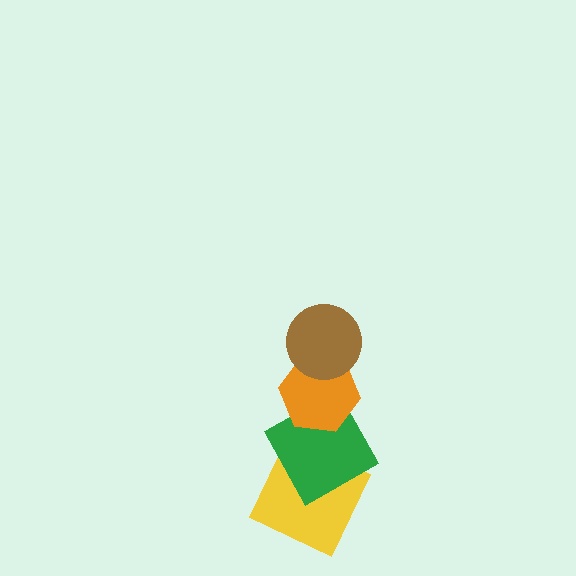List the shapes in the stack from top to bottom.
From top to bottom: the brown circle, the orange hexagon, the green square, the yellow square.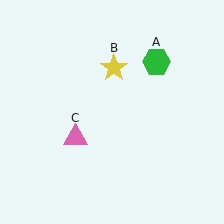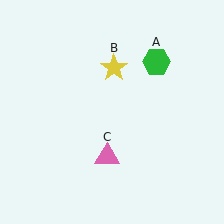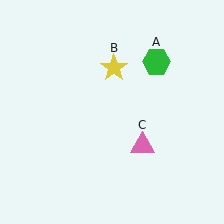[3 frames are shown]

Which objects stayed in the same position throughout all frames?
Green hexagon (object A) and yellow star (object B) remained stationary.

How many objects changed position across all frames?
1 object changed position: pink triangle (object C).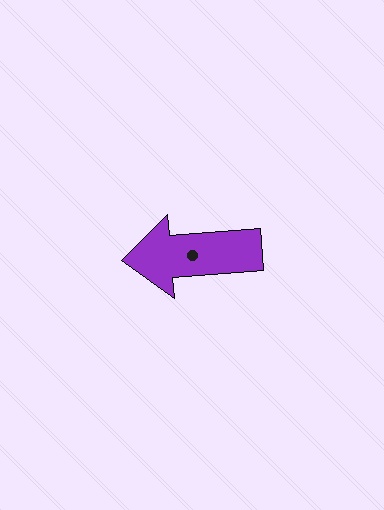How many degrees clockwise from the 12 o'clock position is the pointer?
Approximately 265 degrees.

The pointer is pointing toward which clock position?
Roughly 9 o'clock.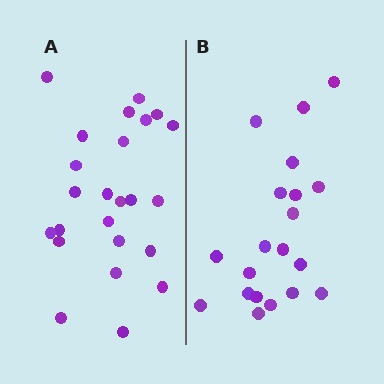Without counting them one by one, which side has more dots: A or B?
Region A (the left region) has more dots.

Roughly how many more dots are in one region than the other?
Region A has about 4 more dots than region B.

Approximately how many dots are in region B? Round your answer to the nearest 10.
About 20 dots.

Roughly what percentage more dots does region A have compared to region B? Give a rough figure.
About 20% more.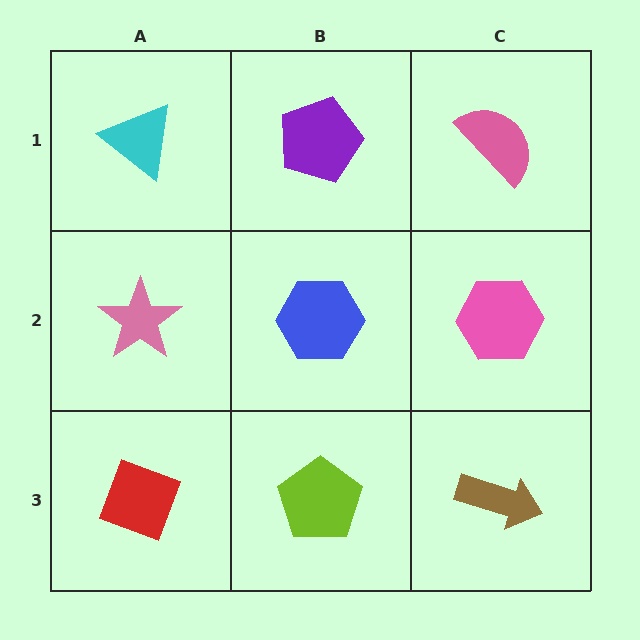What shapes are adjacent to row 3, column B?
A blue hexagon (row 2, column B), a red diamond (row 3, column A), a brown arrow (row 3, column C).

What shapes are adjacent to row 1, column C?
A pink hexagon (row 2, column C), a purple pentagon (row 1, column B).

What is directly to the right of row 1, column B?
A pink semicircle.